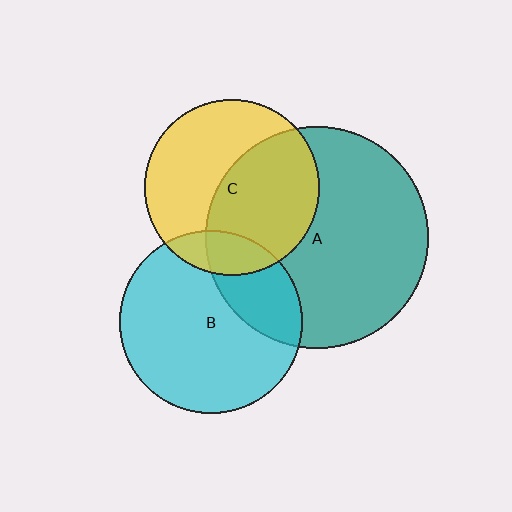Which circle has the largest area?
Circle A (teal).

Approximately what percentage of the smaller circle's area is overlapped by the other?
Approximately 25%.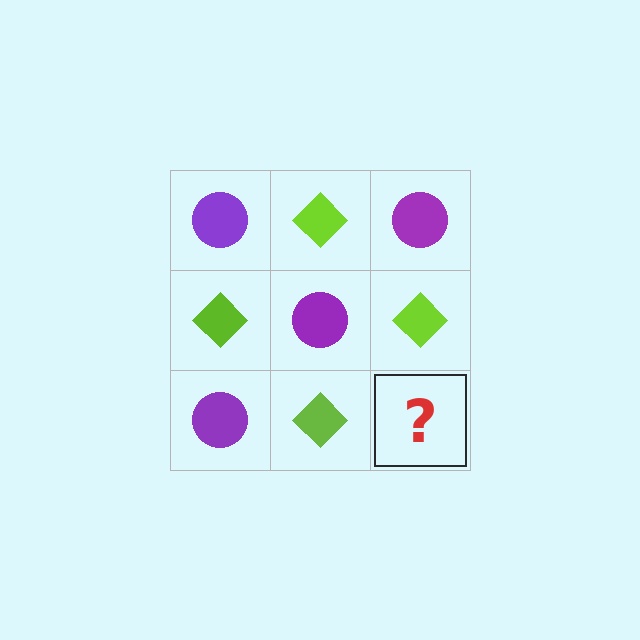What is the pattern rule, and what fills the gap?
The rule is that it alternates purple circle and lime diamond in a checkerboard pattern. The gap should be filled with a purple circle.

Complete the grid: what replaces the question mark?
The question mark should be replaced with a purple circle.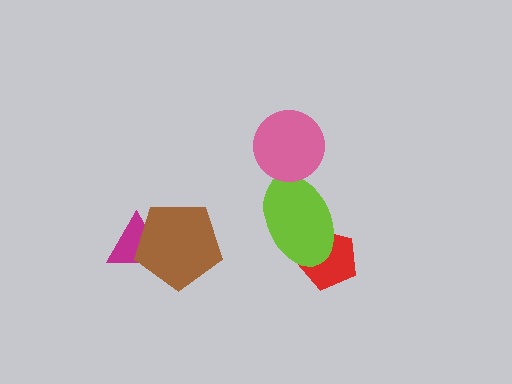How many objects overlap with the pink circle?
0 objects overlap with the pink circle.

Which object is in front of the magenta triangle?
The brown pentagon is in front of the magenta triangle.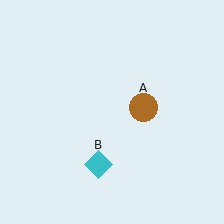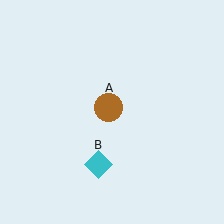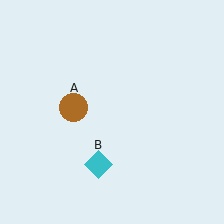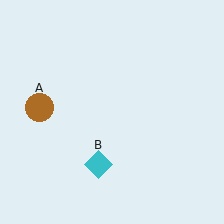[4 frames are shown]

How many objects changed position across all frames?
1 object changed position: brown circle (object A).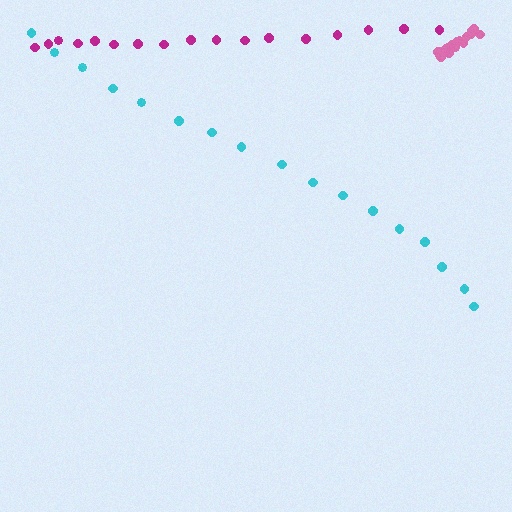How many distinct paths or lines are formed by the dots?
There are 3 distinct paths.